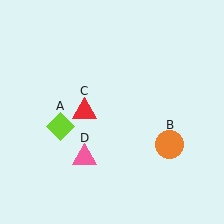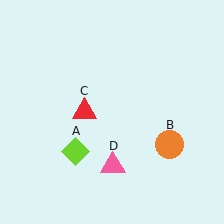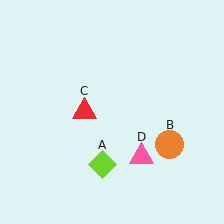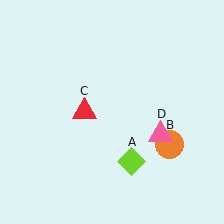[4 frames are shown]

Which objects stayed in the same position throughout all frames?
Orange circle (object B) and red triangle (object C) remained stationary.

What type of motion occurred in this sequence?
The lime diamond (object A), pink triangle (object D) rotated counterclockwise around the center of the scene.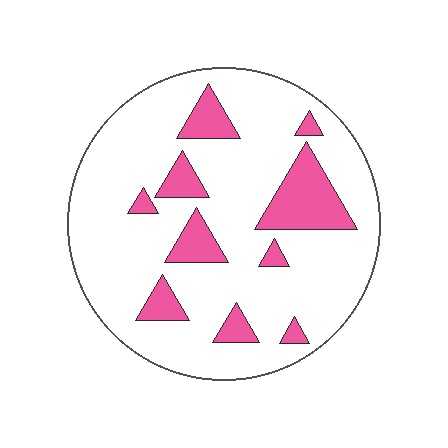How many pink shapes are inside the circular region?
10.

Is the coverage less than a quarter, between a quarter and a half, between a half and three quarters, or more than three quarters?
Less than a quarter.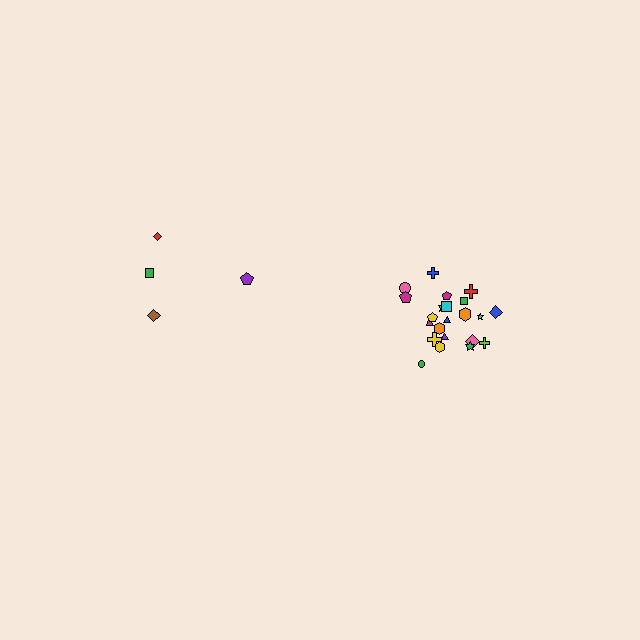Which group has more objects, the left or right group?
The right group.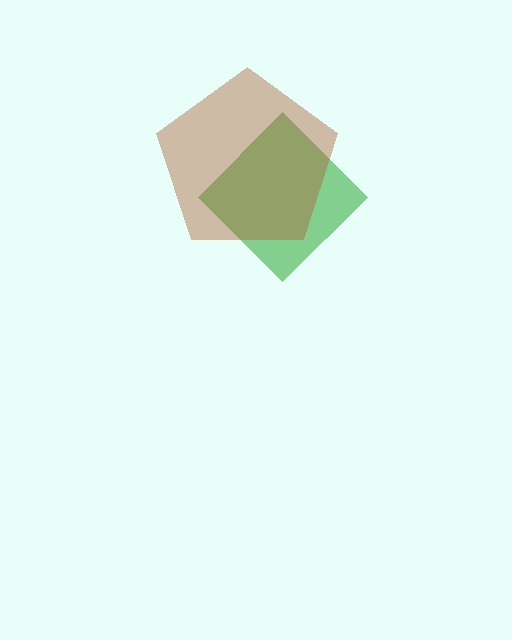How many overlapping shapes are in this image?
There are 2 overlapping shapes in the image.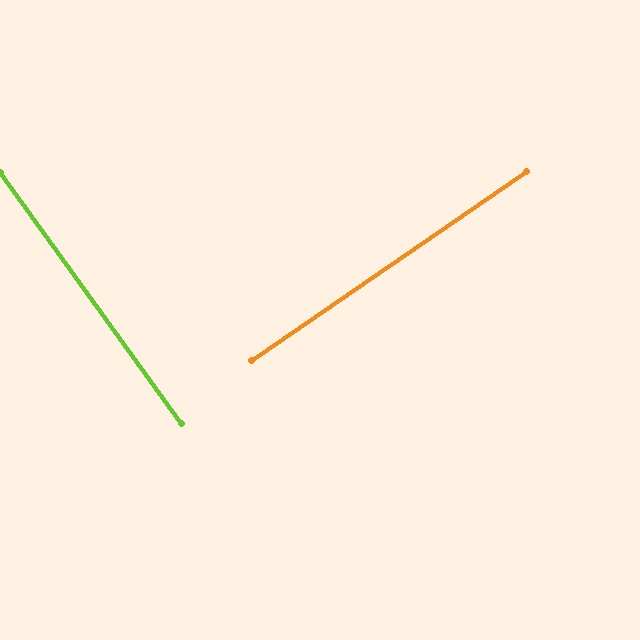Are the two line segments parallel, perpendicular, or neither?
Perpendicular — they meet at approximately 89°.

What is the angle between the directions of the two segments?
Approximately 89 degrees.